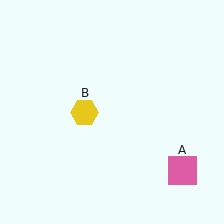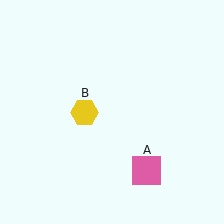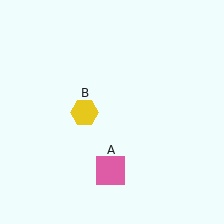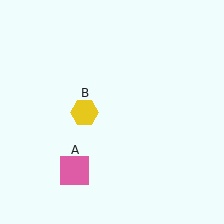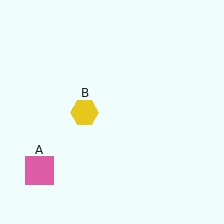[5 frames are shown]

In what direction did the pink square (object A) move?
The pink square (object A) moved left.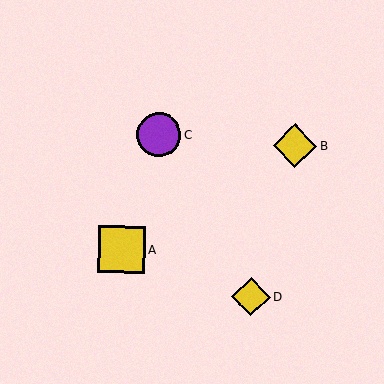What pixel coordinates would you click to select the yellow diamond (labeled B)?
Click at (295, 146) to select the yellow diamond B.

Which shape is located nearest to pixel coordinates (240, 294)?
The yellow diamond (labeled D) at (251, 297) is nearest to that location.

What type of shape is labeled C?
Shape C is a purple circle.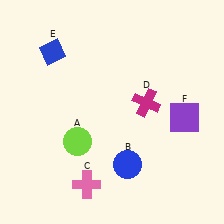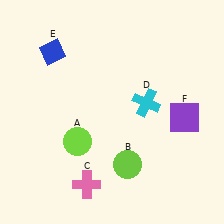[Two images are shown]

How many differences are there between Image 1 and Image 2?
There are 2 differences between the two images.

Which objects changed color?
B changed from blue to lime. D changed from magenta to cyan.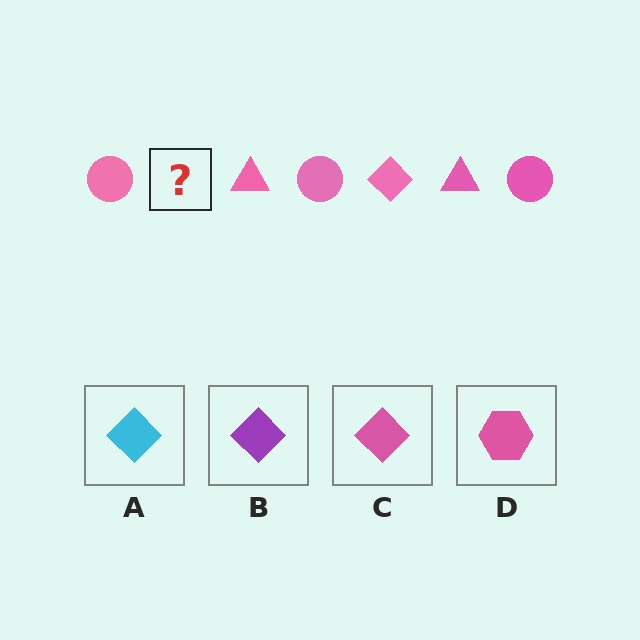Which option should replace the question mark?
Option C.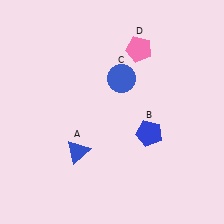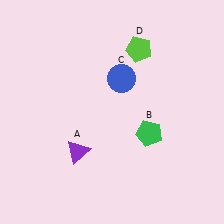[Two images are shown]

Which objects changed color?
A changed from blue to purple. B changed from blue to green. D changed from pink to lime.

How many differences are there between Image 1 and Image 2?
There are 3 differences between the two images.